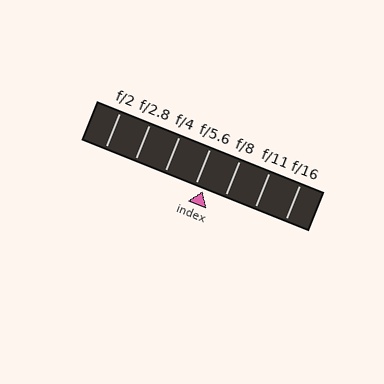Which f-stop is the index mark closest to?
The index mark is closest to f/5.6.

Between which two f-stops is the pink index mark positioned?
The index mark is between f/5.6 and f/8.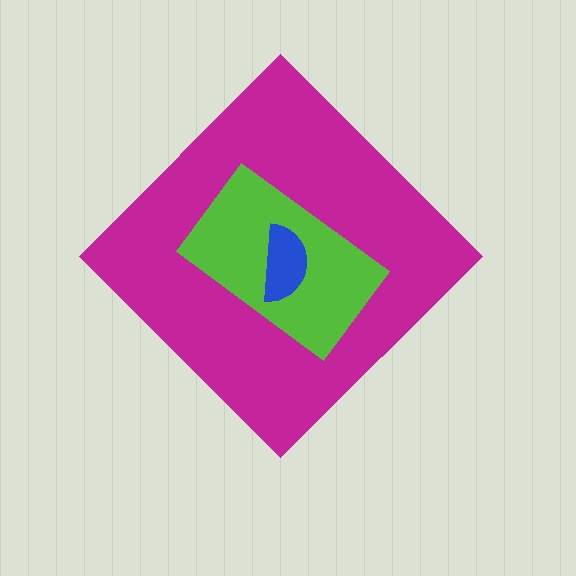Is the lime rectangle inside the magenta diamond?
Yes.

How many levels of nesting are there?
3.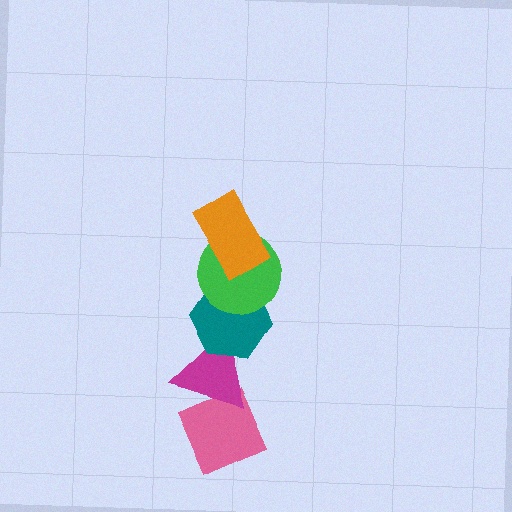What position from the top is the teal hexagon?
The teal hexagon is 3rd from the top.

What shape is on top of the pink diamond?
The magenta triangle is on top of the pink diamond.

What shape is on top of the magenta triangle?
The teal hexagon is on top of the magenta triangle.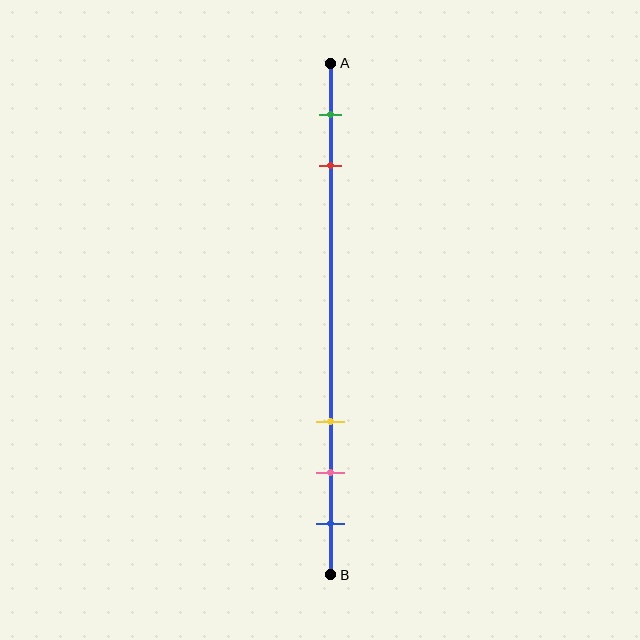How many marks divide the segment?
There are 5 marks dividing the segment.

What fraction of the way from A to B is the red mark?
The red mark is approximately 20% (0.2) of the way from A to B.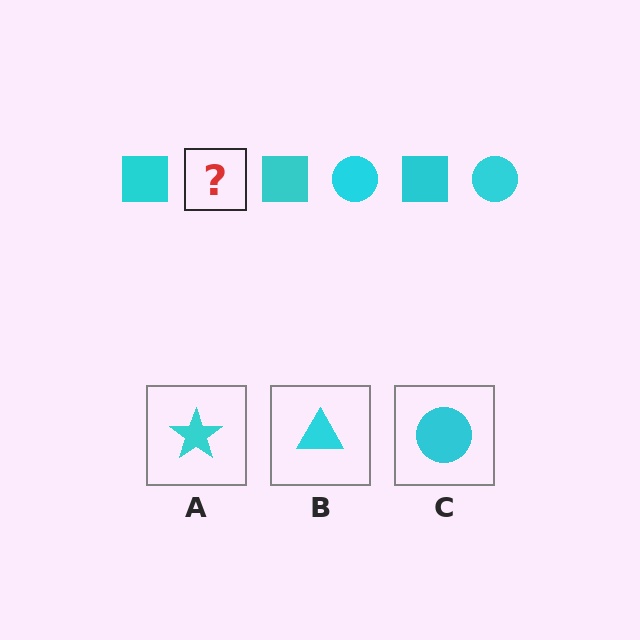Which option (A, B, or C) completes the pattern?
C.